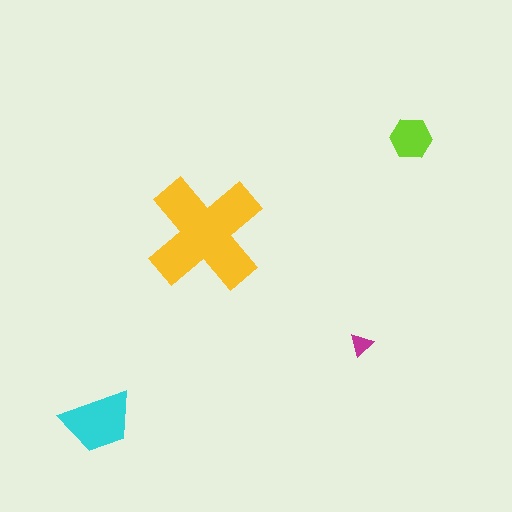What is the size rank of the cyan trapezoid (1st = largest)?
2nd.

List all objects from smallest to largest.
The magenta triangle, the lime hexagon, the cyan trapezoid, the yellow cross.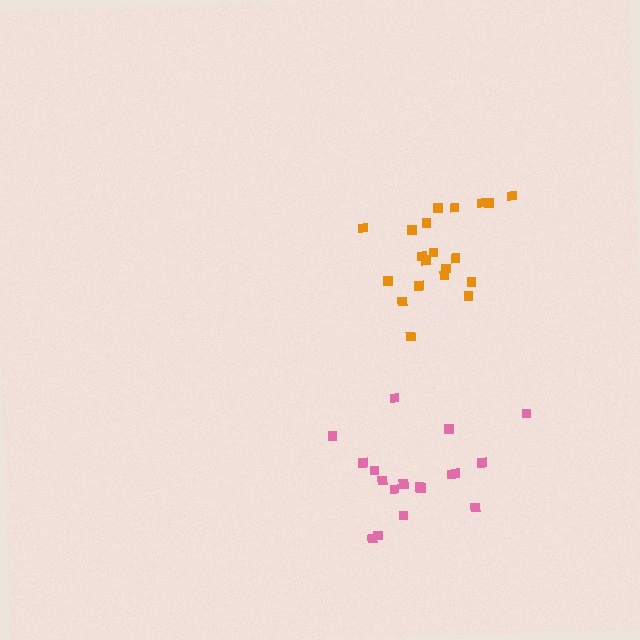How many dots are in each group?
Group 1: 18 dots, Group 2: 20 dots (38 total).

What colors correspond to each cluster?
The clusters are colored: pink, orange.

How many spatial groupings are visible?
There are 2 spatial groupings.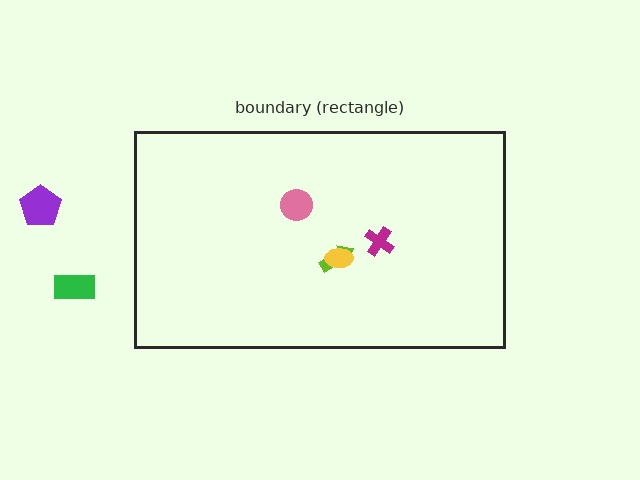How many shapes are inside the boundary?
4 inside, 2 outside.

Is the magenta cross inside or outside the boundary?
Inside.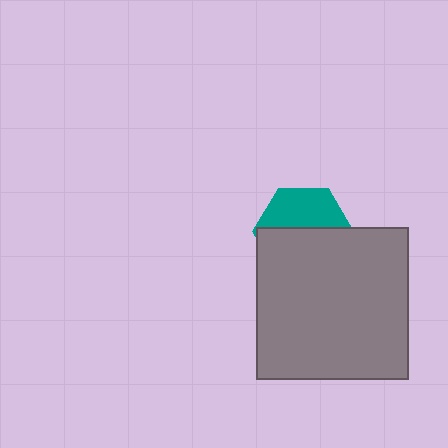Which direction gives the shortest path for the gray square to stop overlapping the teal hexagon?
Moving down gives the shortest separation.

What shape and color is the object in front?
The object in front is a gray square.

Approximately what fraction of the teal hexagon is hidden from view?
Roughly 56% of the teal hexagon is hidden behind the gray square.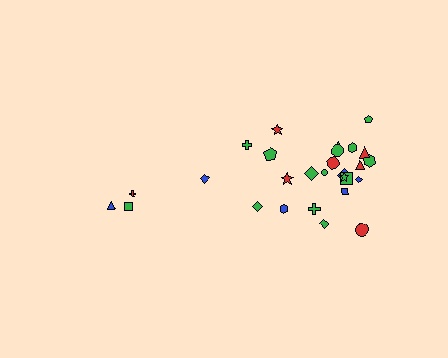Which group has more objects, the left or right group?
The right group.